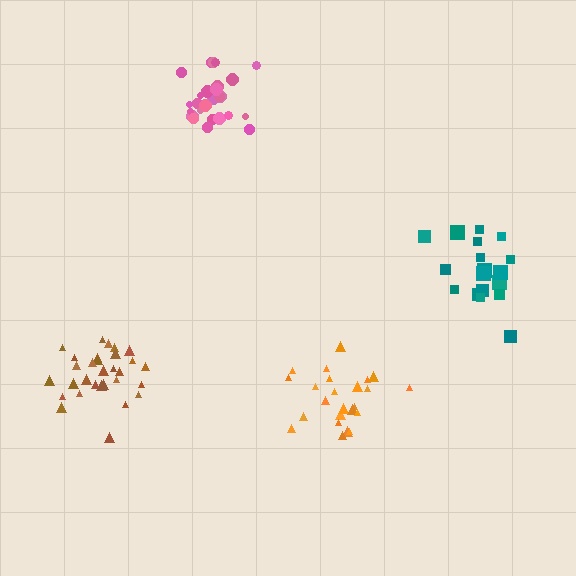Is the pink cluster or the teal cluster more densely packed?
Pink.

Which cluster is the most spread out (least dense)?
Orange.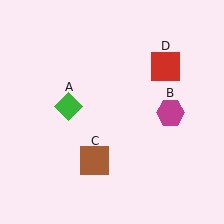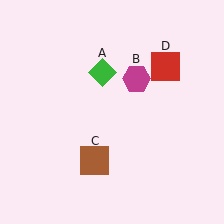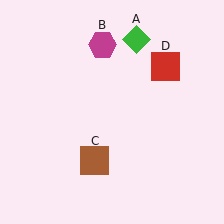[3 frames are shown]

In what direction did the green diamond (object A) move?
The green diamond (object A) moved up and to the right.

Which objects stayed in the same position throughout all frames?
Brown square (object C) and red square (object D) remained stationary.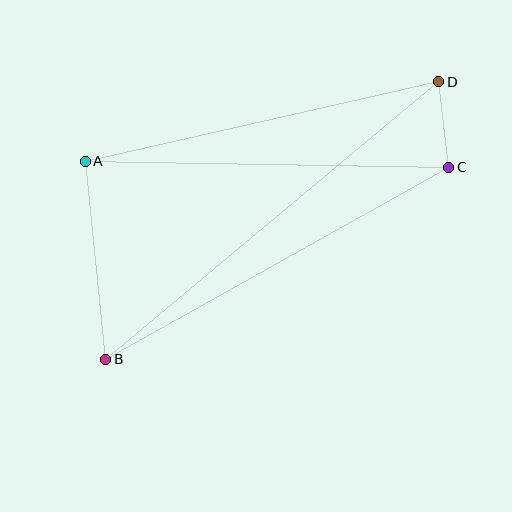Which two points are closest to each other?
Points C and D are closest to each other.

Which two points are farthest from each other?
Points B and D are farthest from each other.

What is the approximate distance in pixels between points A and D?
The distance between A and D is approximately 362 pixels.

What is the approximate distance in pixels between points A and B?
The distance between A and B is approximately 199 pixels.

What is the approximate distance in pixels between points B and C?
The distance between B and C is approximately 393 pixels.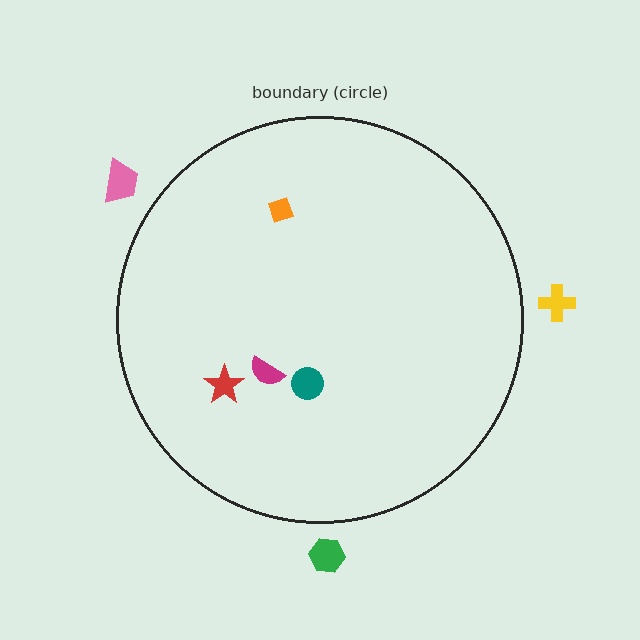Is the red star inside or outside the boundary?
Inside.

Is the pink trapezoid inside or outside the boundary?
Outside.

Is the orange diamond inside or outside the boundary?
Inside.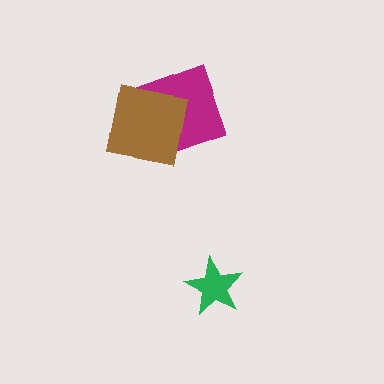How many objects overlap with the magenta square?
1 object overlaps with the magenta square.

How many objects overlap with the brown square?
1 object overlaps with the brown square.